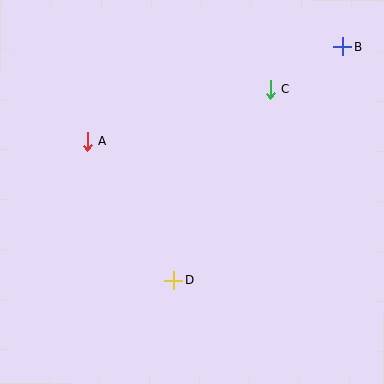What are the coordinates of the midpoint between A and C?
The midpoint between A and C is at (179, 115).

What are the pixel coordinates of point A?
Point A is at (87, 141).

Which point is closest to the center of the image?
Point D at (173, 280) is closest to the center.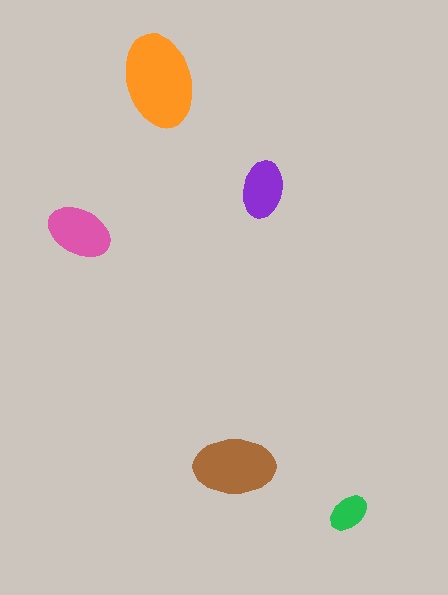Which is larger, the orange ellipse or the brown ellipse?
The orange one.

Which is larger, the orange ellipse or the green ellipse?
The orange one.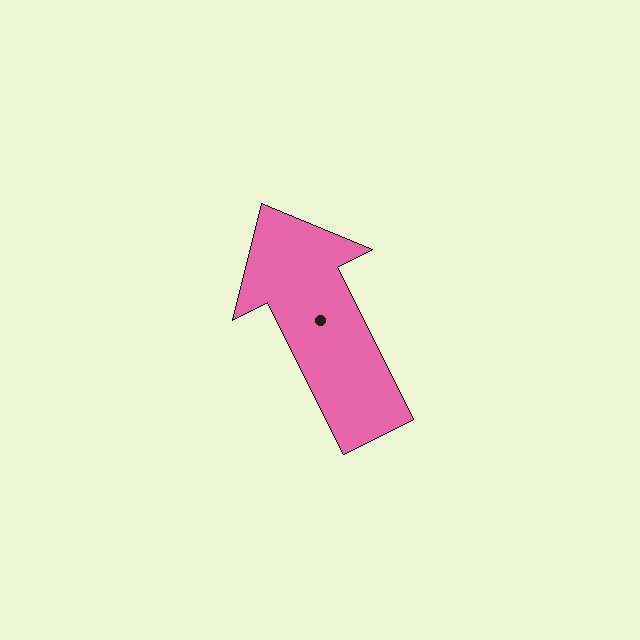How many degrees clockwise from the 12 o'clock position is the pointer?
Approximately 333 degrees.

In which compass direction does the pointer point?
Northwest.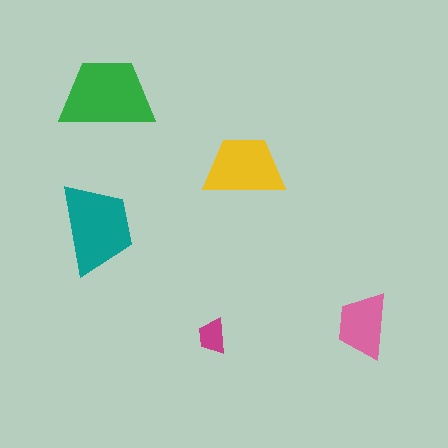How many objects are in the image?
There are 5 objects in the image.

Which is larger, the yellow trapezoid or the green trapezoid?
The green one.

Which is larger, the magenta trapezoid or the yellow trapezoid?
The yellow one.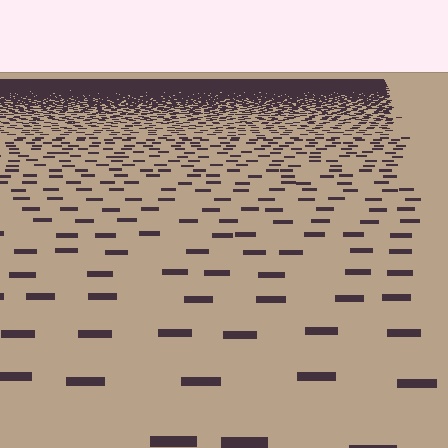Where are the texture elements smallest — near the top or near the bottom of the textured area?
Near the top.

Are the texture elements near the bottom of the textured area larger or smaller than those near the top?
Larger. Near the bottom, elements are closer to the viewer and appear at a bigger on-screen size.